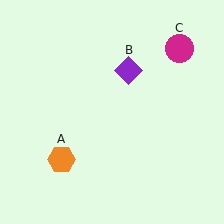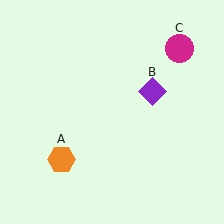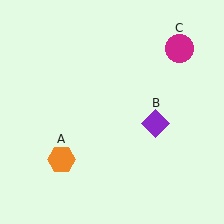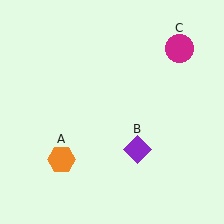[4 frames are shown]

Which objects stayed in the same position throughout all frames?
Orange hexagon (object A) and magenta circle (object C) remained stationary.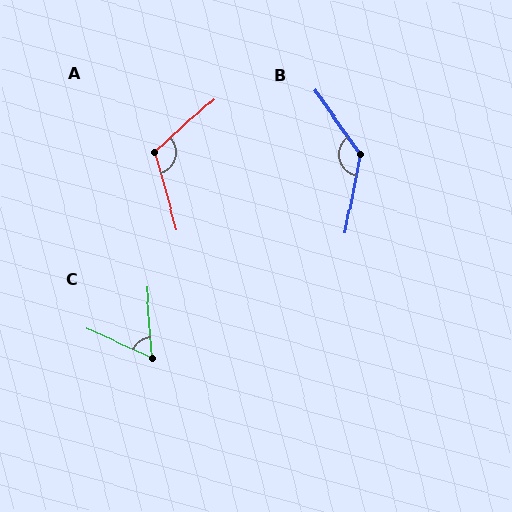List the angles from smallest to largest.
C (62°), A (116°), B (134°).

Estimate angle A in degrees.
Approximately 116 degrees.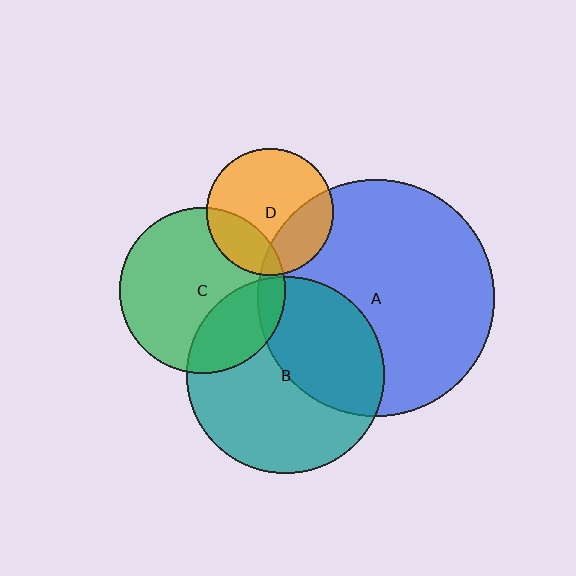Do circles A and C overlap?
Yes.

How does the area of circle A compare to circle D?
Approximately 3.5 times.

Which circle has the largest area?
Circle A (blue).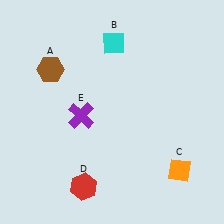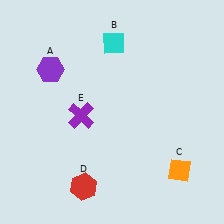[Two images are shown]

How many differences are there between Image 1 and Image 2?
There is 1 difference between the two images.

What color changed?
The hexagon (A) changed from brown in Image 1 to purple in Image 2.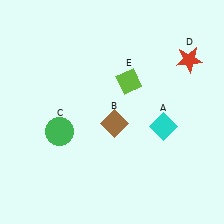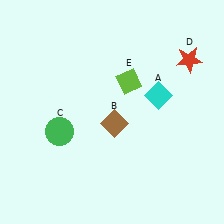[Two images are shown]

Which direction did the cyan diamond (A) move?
The cyan diamond (A) moved up.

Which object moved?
The cyan diamond (A) moved up.